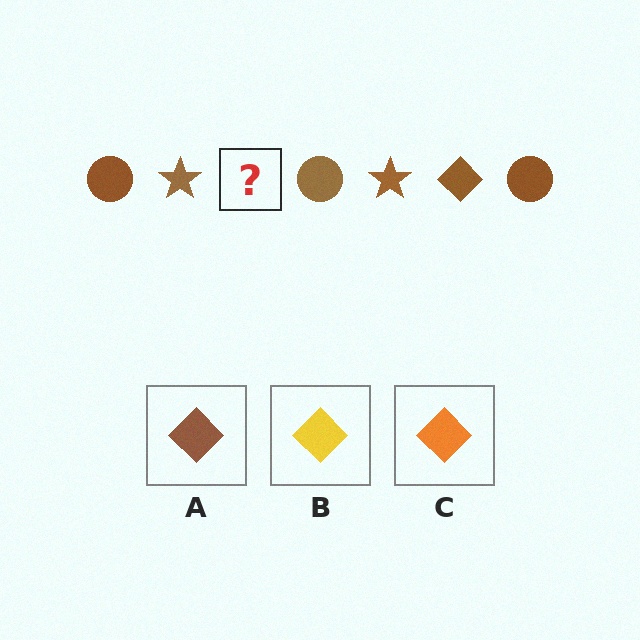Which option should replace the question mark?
Option A.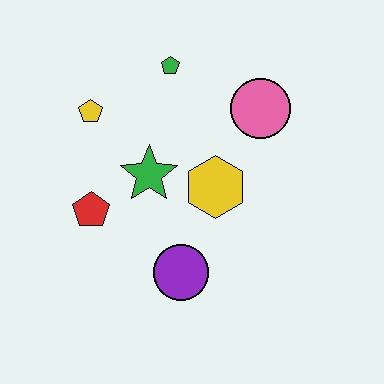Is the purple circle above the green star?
No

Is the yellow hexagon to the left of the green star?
No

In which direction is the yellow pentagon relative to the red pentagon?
The yellow pentagon is above the red pentagon.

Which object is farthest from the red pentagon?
The pink circle is farthest from the red pentagon.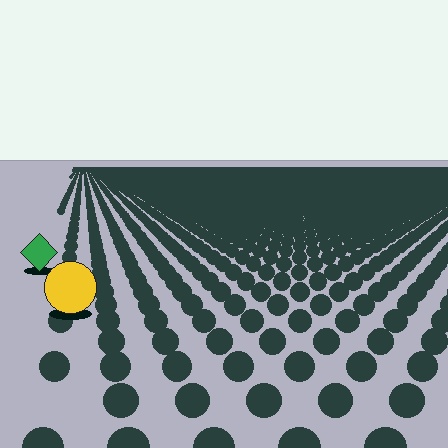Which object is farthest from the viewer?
The green diamond is farthest from the viewer. It appears smaller and the ground texture around it is denser.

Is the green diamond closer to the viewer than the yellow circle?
No. The yellow circle is closer — you can tell from the texture gradient: the ground texture is coarser near it.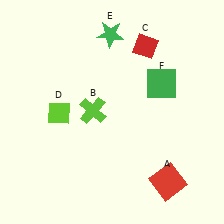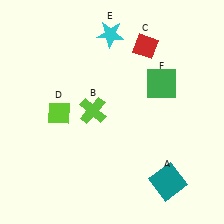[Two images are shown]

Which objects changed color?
A changed from red to teal. E changed from green to cyan.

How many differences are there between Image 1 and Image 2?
There are 2 differences between the two images.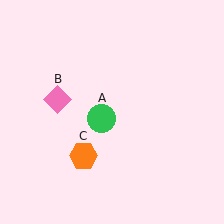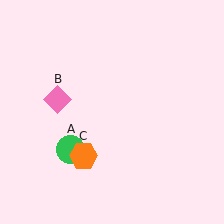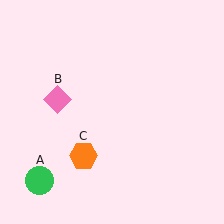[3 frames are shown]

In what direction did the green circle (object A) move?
The green circle (object A) moved down and to the left.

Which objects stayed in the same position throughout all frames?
Pink diamond (object B) and orange hexagon (object C) remained stationary.